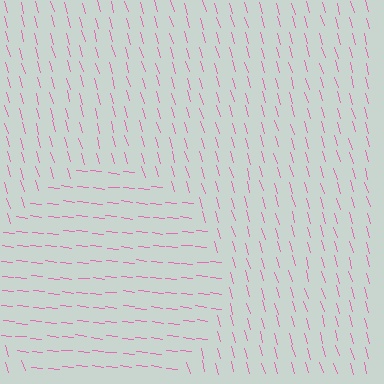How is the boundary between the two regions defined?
The boundary is defined purely by a change in line orientation (approximately 67 degrees difference). All lines are the same color and thickness.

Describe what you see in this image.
The image is filled with small pink line segments. A circle region in the image has lines oriented differently from the surrounding lines, creating a visible texture boundary.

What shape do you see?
I see a circle.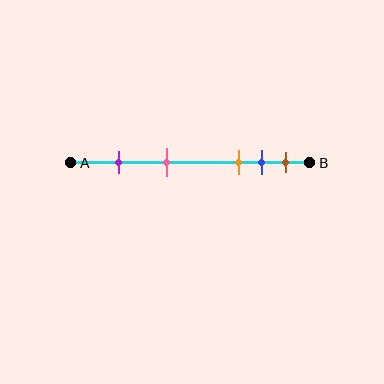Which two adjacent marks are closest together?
The blue and brown marks are the closest adjacent pair.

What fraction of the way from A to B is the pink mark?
The pink mark is approximately 40% (0.4) of the way from A to B.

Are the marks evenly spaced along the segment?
No, the marks are not evenly spaced.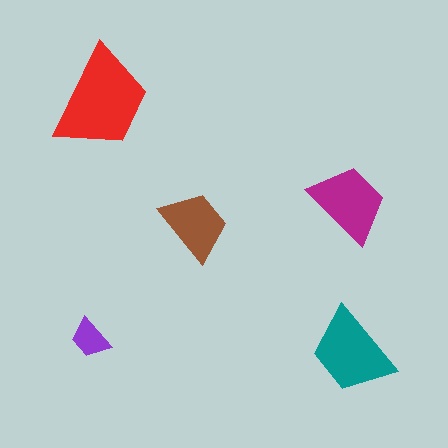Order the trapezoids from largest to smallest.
the red one, the teal one, the magenta one, the brown one, the purple one.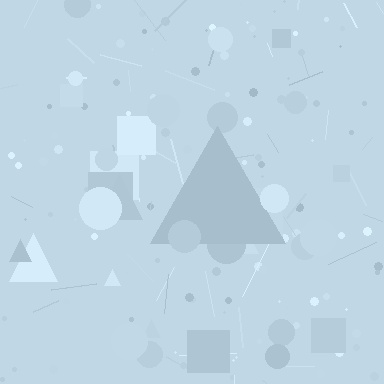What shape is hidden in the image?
A triangle is hidden in the image.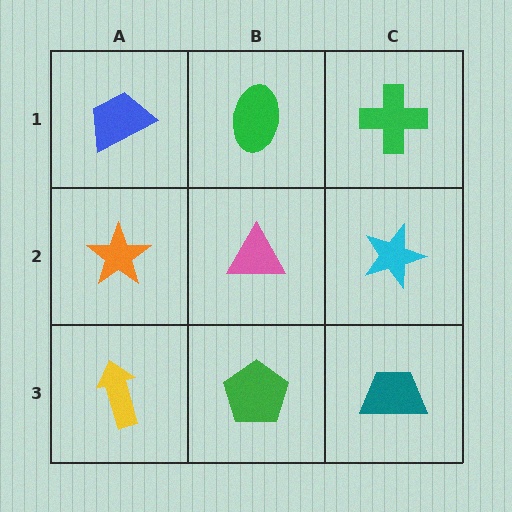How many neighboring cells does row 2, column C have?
3.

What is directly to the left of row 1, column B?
A blue trapezoid.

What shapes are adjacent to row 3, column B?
A pink triangle (row 2, column B), a yellow arrow (row 3, column A), a teal trapezoid (row 3, column C).